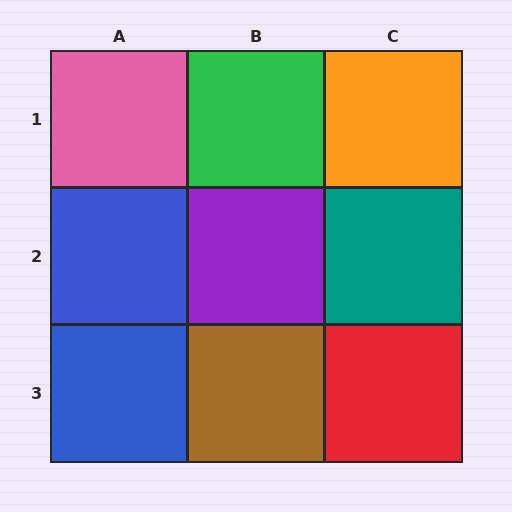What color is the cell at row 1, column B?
Green.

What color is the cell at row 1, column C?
Orange.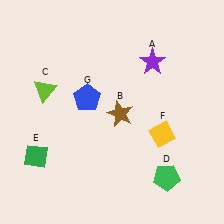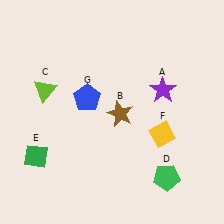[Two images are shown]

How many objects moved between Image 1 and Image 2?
1 object moved between the two images.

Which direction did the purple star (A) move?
The purple star (A) moved down.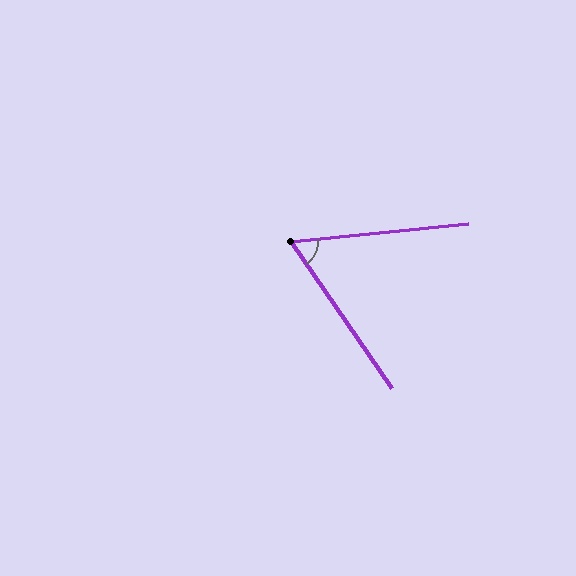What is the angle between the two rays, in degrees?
Approximately 61 degrees.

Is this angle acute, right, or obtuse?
It is acute.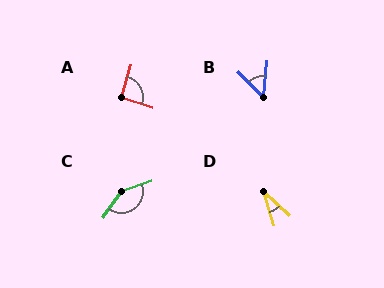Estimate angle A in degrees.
Approximately 92 degrees.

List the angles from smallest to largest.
D (29°), B (51°), A (92°), C (143°).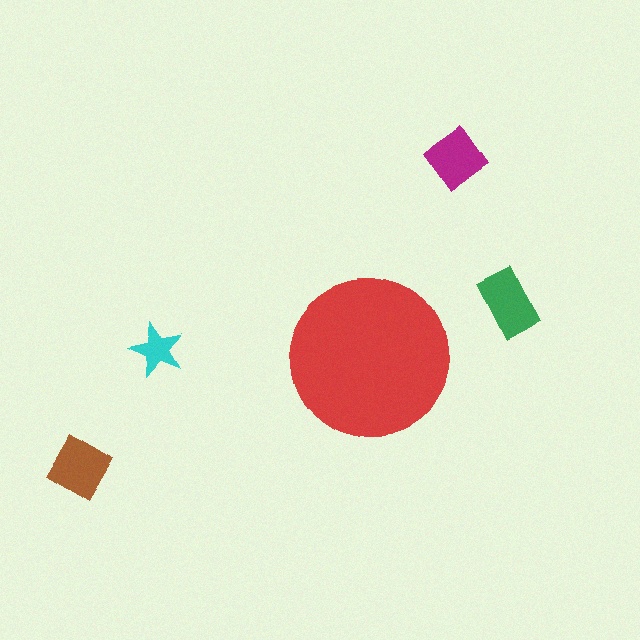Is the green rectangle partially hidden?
No, the green rectangle is fully visible.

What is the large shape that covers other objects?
A red circle.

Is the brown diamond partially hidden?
No, the brown diamond is fully visible.